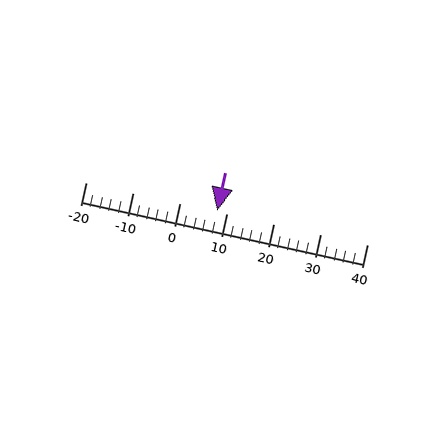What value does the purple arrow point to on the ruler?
The purple arrow points to approximately 8.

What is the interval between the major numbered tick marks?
The major tick marks are spaced 10 units apart.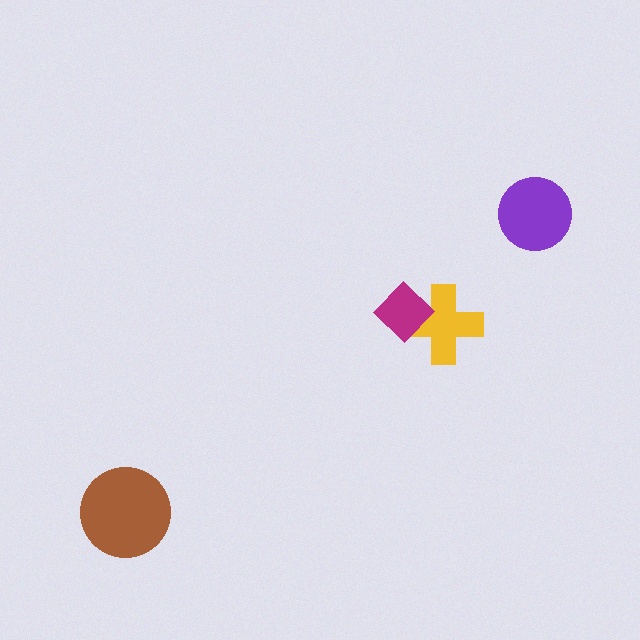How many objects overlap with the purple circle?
0 objects overlap with the purple circle.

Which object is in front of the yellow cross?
The magenta diamond is in front of the yellow cross.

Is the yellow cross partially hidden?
Yes, it is partially covered by another shape.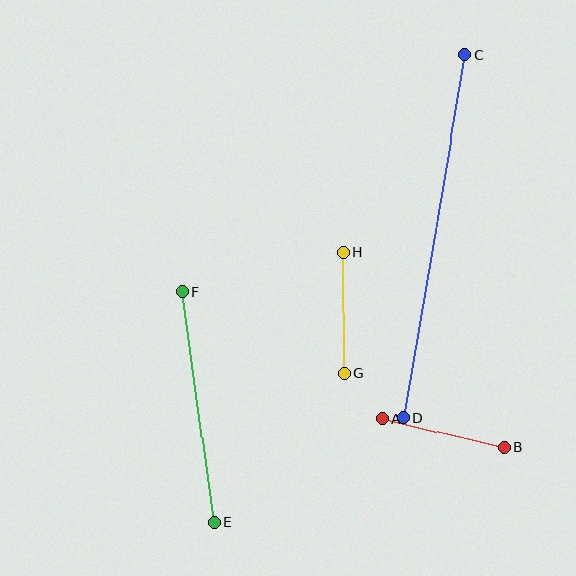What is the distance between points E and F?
The distance is approximately 232 pixels.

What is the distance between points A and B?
The distance is approximately 124 pixels.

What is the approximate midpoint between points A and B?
The midpoint is at approximately (443, 433) pixels.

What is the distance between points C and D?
The distance is approximately 367 pixels.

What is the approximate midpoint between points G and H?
The midpoint is at approximately (344, 312) pixels.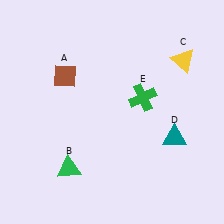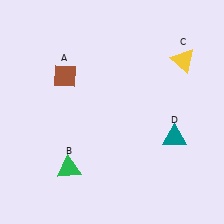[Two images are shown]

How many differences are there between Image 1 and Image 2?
There is 1 difference between the two images.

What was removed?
The green cross (E) was removed in Image 2.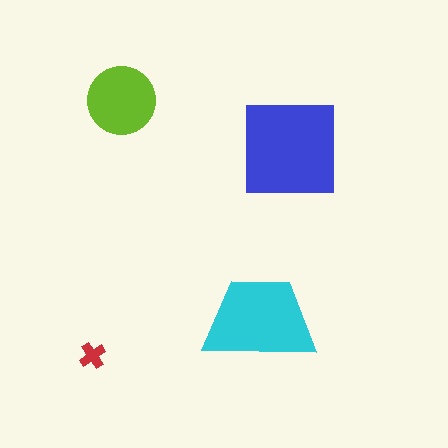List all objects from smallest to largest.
The red cross, the lime circle, the cyan trapezoid, the blue square.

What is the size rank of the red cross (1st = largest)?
4th.